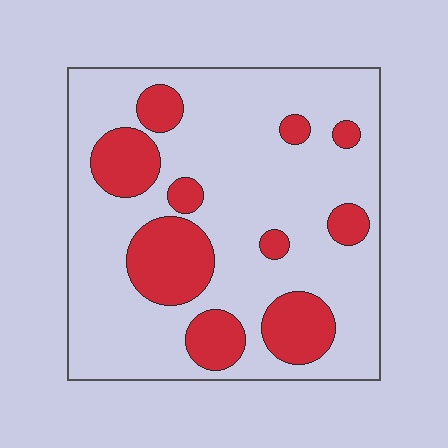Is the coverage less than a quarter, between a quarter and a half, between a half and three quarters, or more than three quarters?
Less than a quarter.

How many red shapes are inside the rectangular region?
10.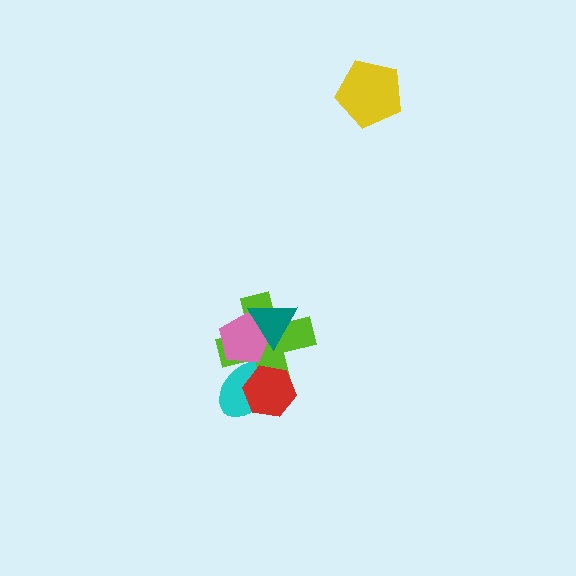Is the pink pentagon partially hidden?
Yes, it is partially covered by another shape.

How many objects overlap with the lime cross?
4 objects overlap with the lime cross.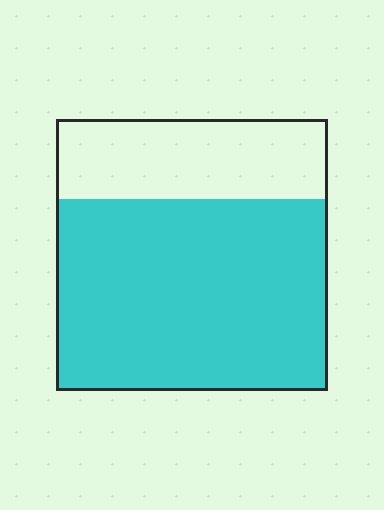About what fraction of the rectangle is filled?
About two thirds (2/3).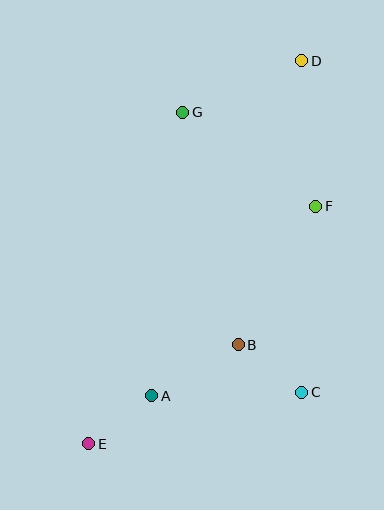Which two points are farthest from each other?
Points D and E are farthest from each other.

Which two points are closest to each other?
Points A and E are closest to each other.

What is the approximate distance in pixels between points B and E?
The distance between B and E is approximately 179 pixels.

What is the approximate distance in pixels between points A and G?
The distance between A and G is approximately 285 pixels.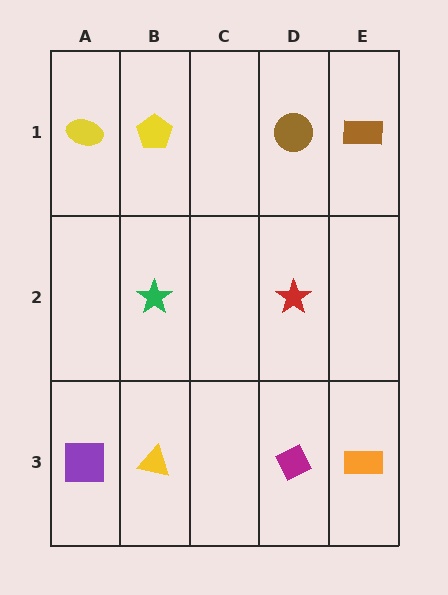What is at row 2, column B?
A green star.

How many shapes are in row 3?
4 shapes.